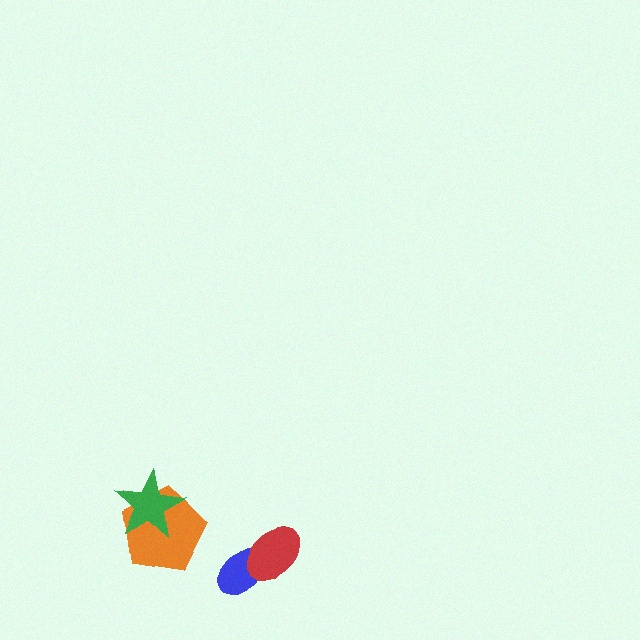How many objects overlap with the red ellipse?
1 object overlaps with the red ellipse.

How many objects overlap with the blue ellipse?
1 object overlaps with the blue ellipse.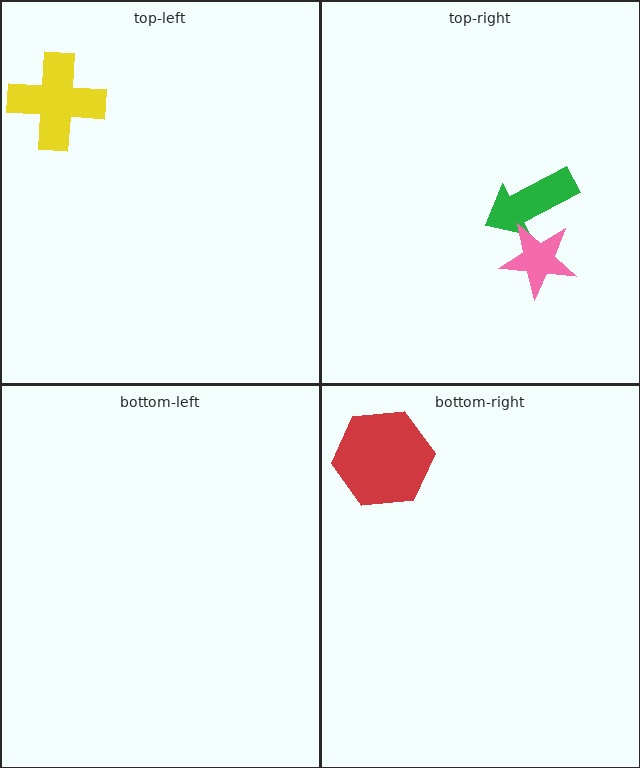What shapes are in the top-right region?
The green arrow, the pink star.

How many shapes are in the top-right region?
2.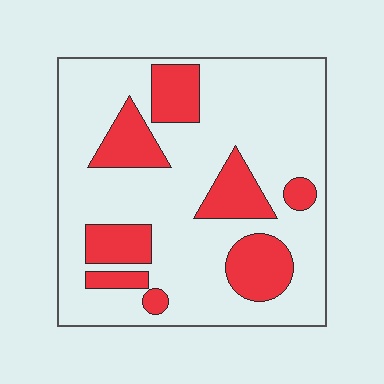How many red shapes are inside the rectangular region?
8.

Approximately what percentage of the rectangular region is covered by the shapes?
Approximately 25%.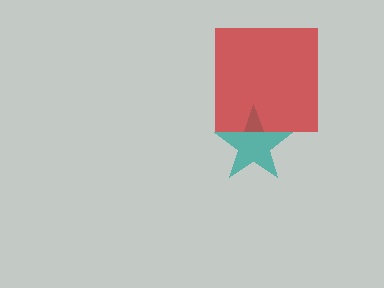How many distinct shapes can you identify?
There are 2 distinct shapes: a teal star, a red square.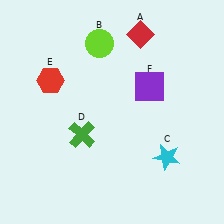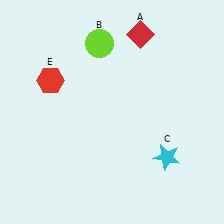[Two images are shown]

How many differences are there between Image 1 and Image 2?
There are 2 differences between the two images.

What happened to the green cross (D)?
The green cross (D) was removed in Image 2. It was in the bottom-left area of Image 1.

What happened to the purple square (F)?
The purple square (F) was removed in Image 2. It was in the top-right area of Image 1.